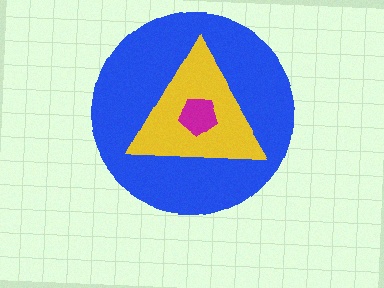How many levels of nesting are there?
3.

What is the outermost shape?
The blue circle.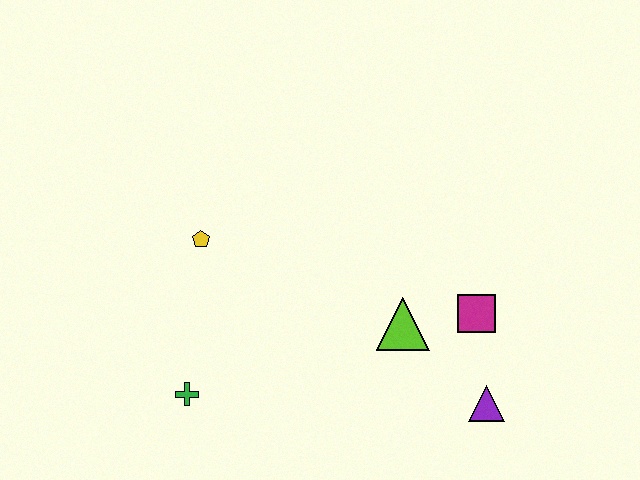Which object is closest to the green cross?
The yellow pentagon is closest to the green cross.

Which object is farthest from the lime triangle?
The green cross is farthest from the lime triangle.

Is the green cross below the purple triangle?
No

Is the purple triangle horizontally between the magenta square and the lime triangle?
No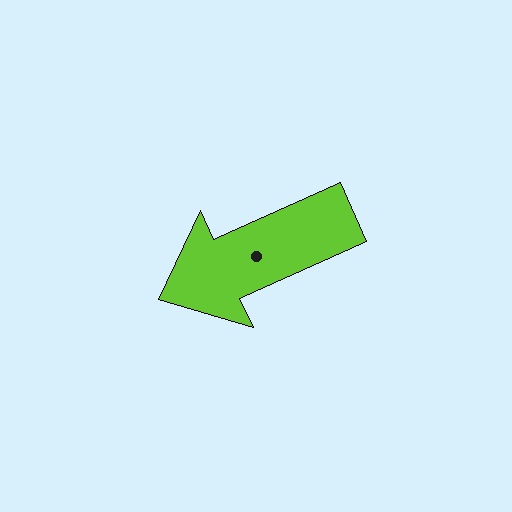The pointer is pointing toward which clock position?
Roughly 8 o'clock.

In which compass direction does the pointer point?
Southwest.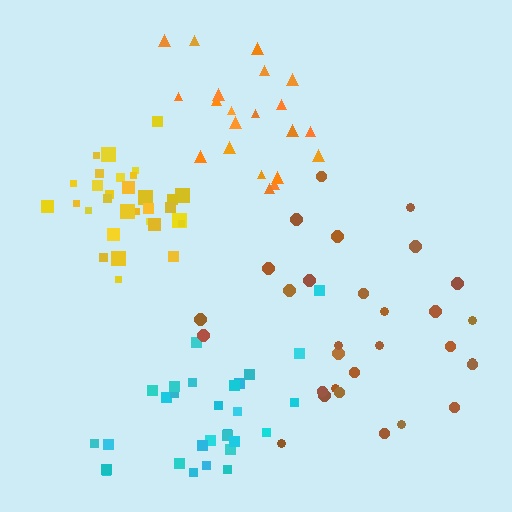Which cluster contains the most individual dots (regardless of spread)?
Yellow (32).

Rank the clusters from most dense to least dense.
yellow, orange, cyan, brown.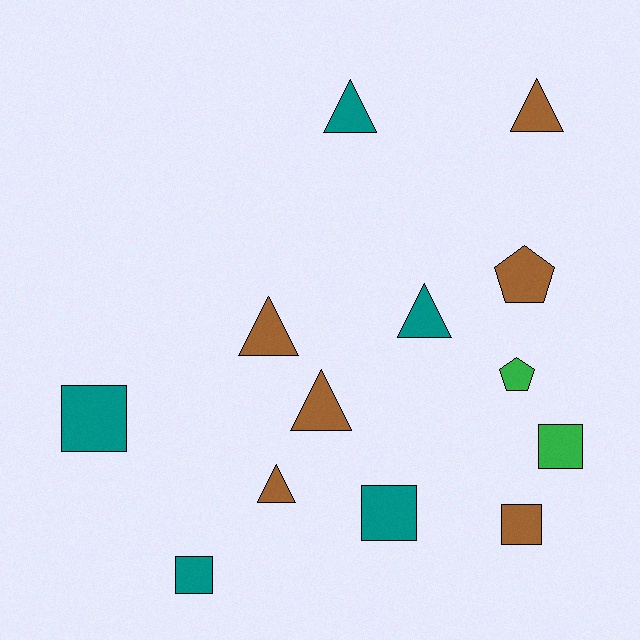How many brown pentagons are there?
There is 1 brown pentagon.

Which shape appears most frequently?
Triangle, with 6 objects.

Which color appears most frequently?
Brown, with 6 objects.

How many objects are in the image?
There are 13 objects.